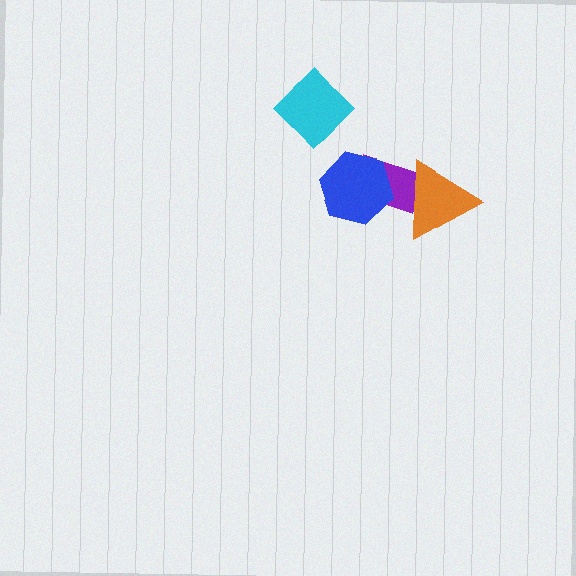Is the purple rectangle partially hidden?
Yes, it is partially covered by another shape.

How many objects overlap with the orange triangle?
1 object overlaps with the orange triangle.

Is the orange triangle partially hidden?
No, no other shape covers it.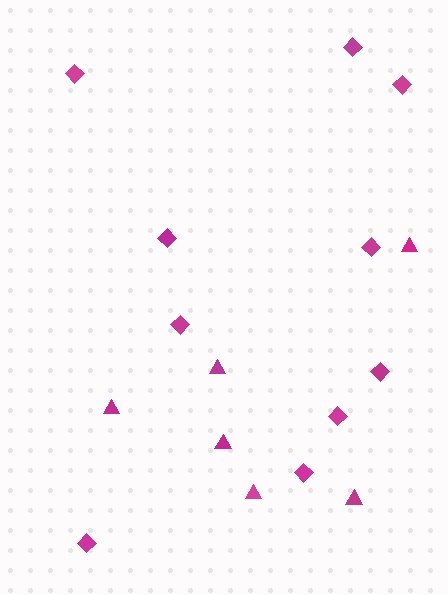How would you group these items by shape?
There are 2 groups: one group of diamonds (10) and one group of triangles (6).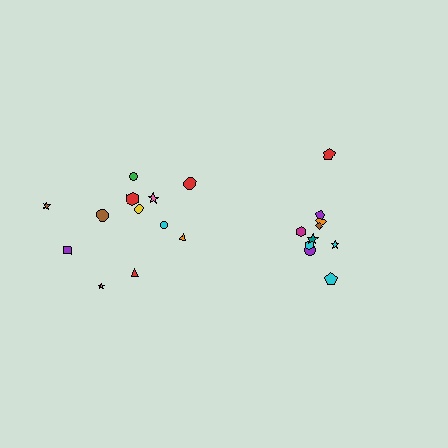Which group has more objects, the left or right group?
The left group.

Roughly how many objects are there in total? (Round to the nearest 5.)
Roughly 20 objects in total.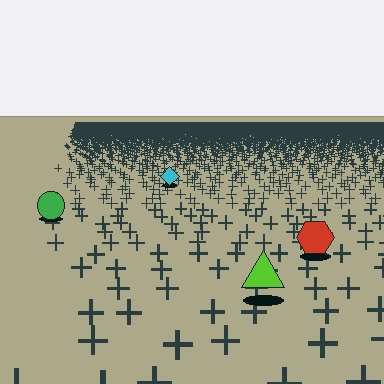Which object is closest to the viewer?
The lime triangle is closest. The texture marks near it are larger and more spread out.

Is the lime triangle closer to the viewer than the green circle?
Yes. The lime triangle is closer — you can tell from the texture gradient: the ground texture is coarser near it.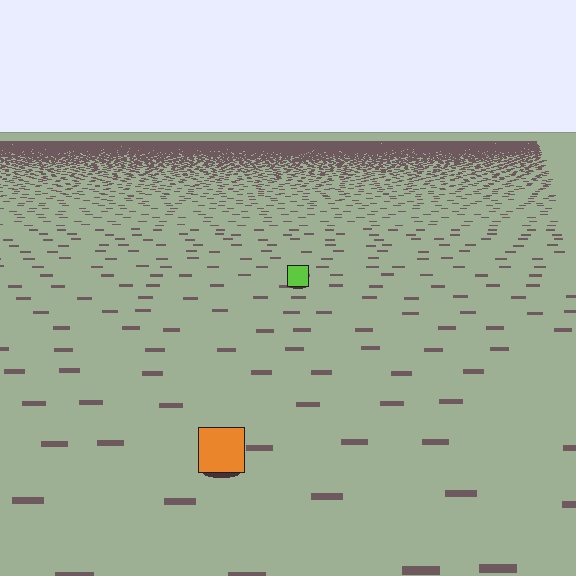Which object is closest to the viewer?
The orange square is closest. The texture marks near it are larger and more spread out.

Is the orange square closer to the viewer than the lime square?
Yes. The orange square is closer — you can tell from the texture gradient: the ground texture is coarser near it.